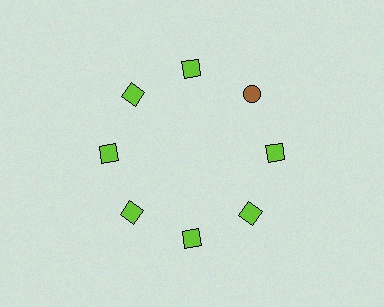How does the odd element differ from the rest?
It differs in both color (brown instead of lime) and shape (circle instead of square).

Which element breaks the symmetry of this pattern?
The brown circle at roughly the 2 o'clock position breaks the symmetry. All other shapes are lime squares.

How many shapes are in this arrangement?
There are 8 shapes arranged in a ring pattern.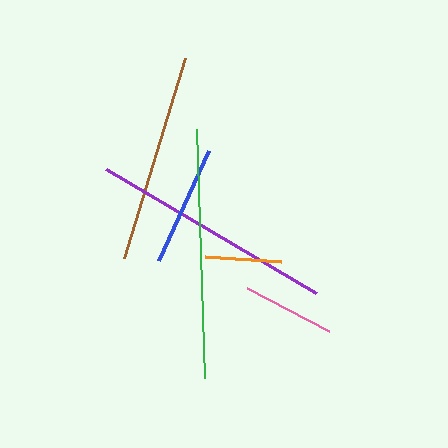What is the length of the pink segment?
The pink segment is approximately 92 pixels long.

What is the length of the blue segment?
The blue segment is approximately 120 pixels long.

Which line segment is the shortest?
The orange line is the shortest at approximately 76 pixels.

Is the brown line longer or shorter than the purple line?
The purple line is longer than the brown line.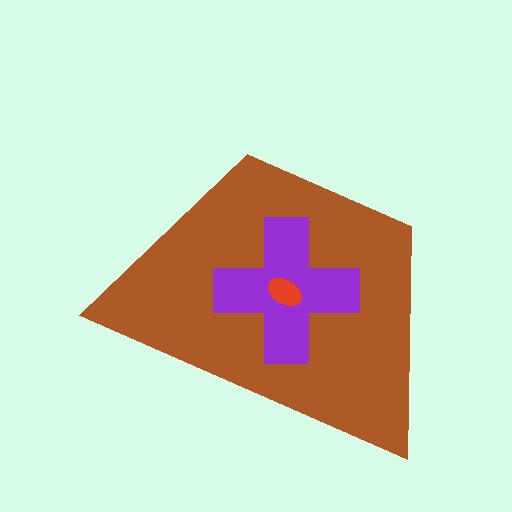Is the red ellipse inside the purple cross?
Yes.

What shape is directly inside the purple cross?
The red ellipse.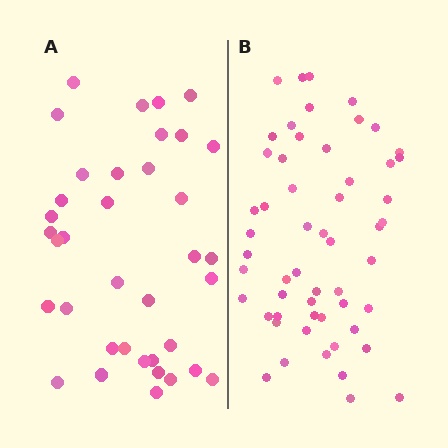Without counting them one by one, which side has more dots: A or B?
Region B (the right region) has more dots.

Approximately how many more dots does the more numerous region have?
Region B has approximately 20 more dots than region A.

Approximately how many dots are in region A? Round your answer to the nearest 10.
About 40 dots. (The exact count is 37, which rounds to 40.)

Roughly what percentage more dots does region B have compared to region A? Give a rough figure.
About 50% more.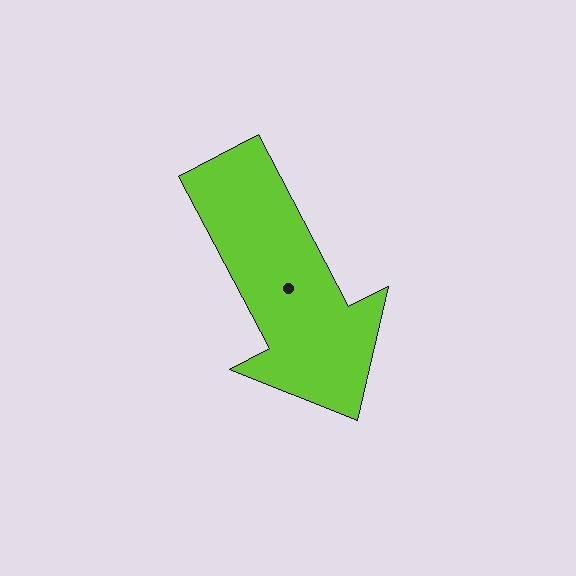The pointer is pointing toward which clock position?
Roughly 5 o'clock.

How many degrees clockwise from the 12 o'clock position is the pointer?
Approximately 152 degrees.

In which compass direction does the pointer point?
Southeast.